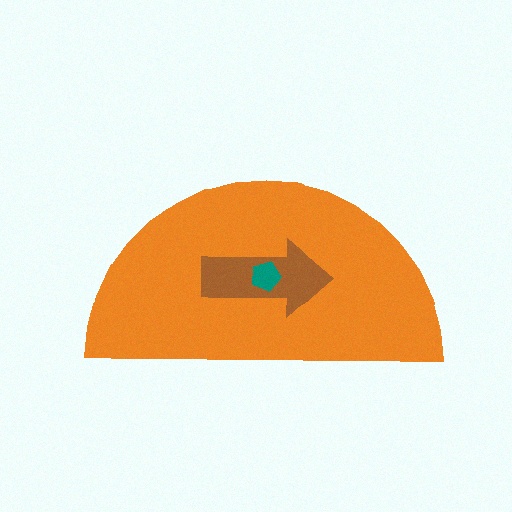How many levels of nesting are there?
3.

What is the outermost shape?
The orange semicircle.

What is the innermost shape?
The teal pentagon.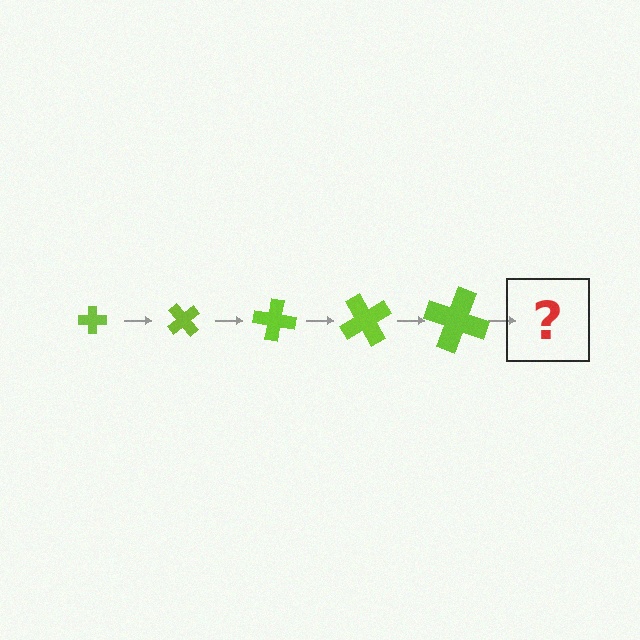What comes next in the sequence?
The next element should be a cross, larger than the previous one and rotated 250 degrees from the start.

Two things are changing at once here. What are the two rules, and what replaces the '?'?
The two rules are that the cross grows larger each step and it rotates 50 degrees each step. The '?' should be a cross, larger than the previous one and rotated 250 degrees from the start.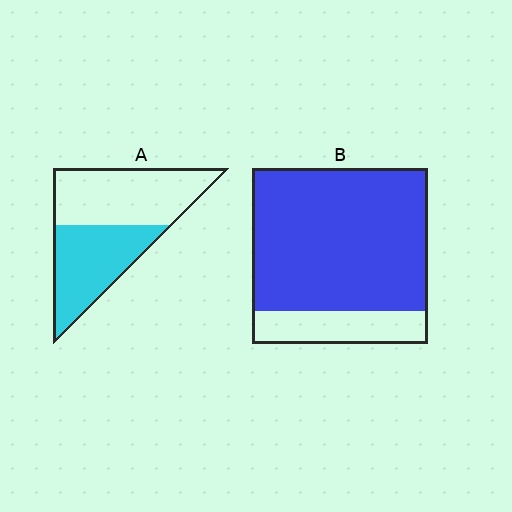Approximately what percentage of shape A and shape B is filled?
A is approximately 45% and B is approximately 80%.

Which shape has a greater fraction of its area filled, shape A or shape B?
Shape B.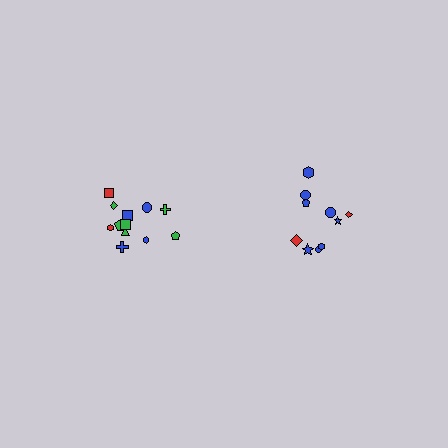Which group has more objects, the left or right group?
The left group.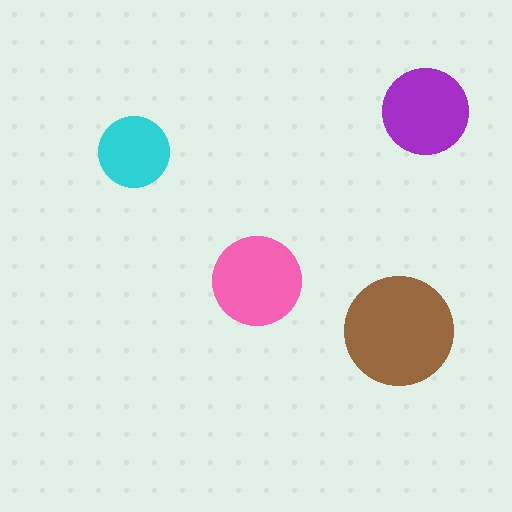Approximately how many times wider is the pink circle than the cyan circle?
About 1.5 times wider.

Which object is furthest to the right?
The purple circle is rightmost.